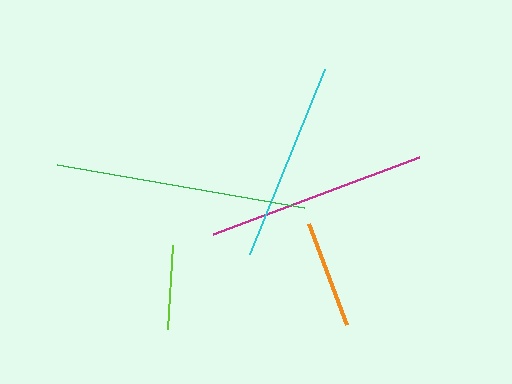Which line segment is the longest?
The green line is the longest at approximately 250 pixels.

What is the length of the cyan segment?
The cyan segment is approximately 200 pixels long.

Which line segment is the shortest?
The lime line is the shortest at approximately 84 pixels.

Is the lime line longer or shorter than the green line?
The green line is longer than the lime line.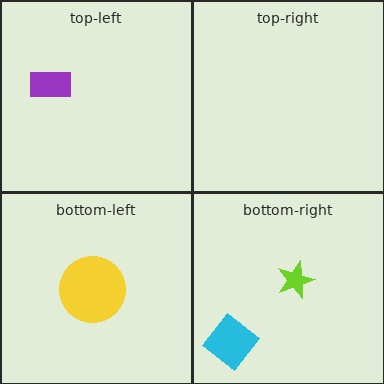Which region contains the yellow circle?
The bottom-left region.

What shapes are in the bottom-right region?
The cyan diamond, the lime star.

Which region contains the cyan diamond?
The bottom-right region.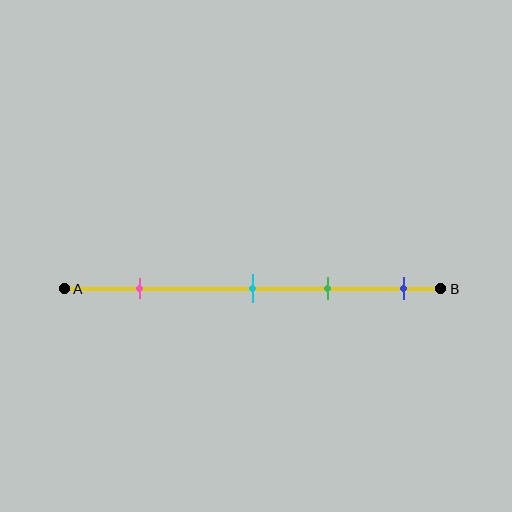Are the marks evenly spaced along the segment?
No, the marks are not evenly spaced.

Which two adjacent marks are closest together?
The cyan and green marks are the closest adjacent pair.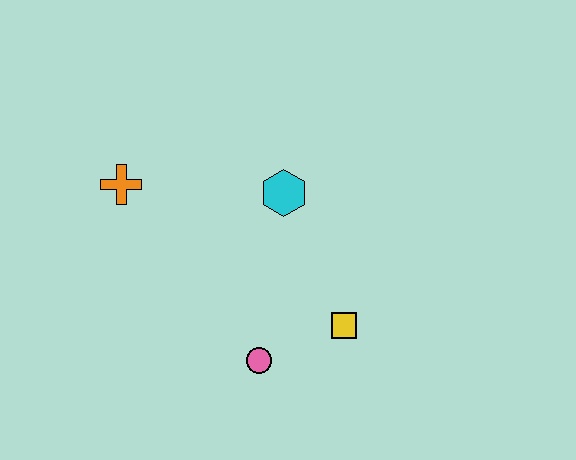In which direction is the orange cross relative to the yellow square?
The orange cross is to the left of the yellow square.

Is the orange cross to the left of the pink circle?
Yes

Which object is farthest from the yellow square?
The orange cross is farthest from the yellow square.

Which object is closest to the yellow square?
The pink circle is closest to the yellow square.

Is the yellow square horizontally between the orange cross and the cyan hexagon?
No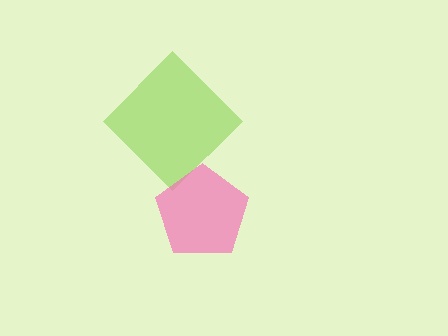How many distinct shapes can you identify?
There are 2 distinct shapes: a lime diamond, a pink pentagon.